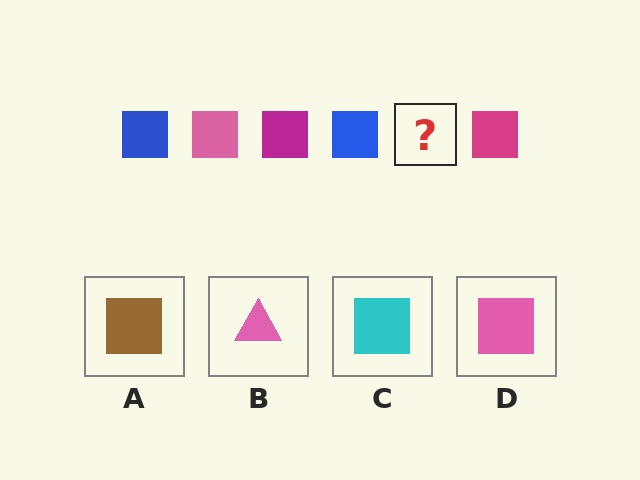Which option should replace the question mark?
Option D.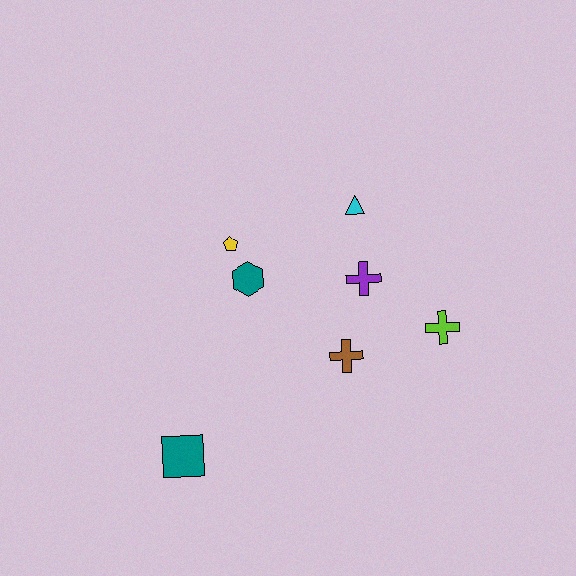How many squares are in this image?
There is 1 square.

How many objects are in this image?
There are 7 objects.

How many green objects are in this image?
There are no green objects.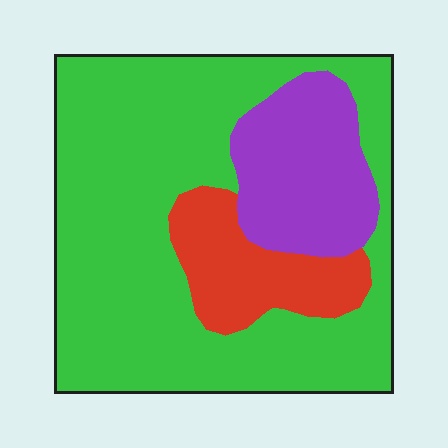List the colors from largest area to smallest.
From largest to smallest: green, purple, red.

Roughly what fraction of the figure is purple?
Purple takes up less than a quarter of the figure.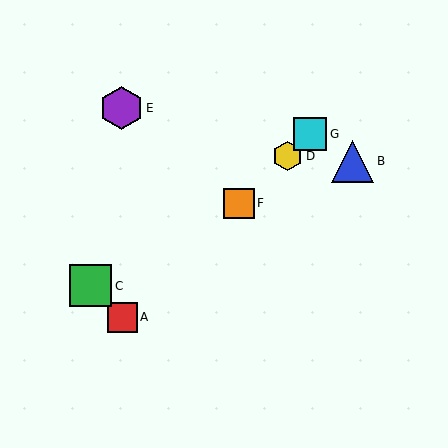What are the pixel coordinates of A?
Object A is at (122, 317).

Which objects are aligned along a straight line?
Objects A, D, F, G are aligned along a straight line.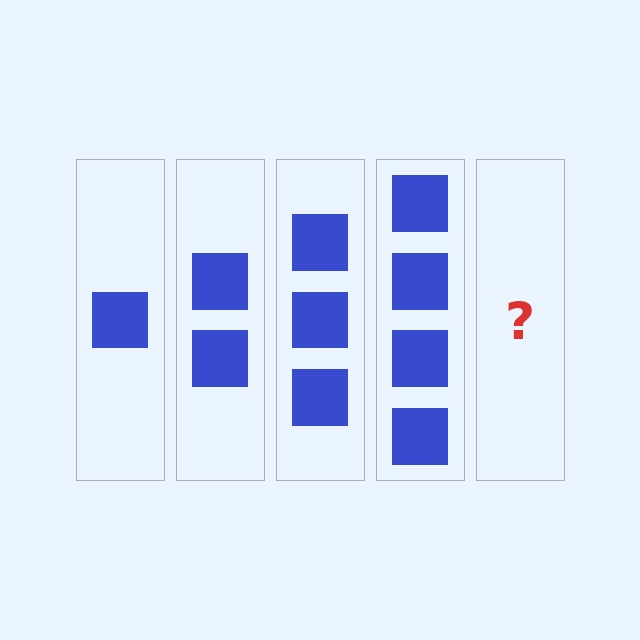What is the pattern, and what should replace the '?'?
The pattern is that each step adds one more square. The '?' should be 5 squares.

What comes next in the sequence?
The next element should be 5 squares.